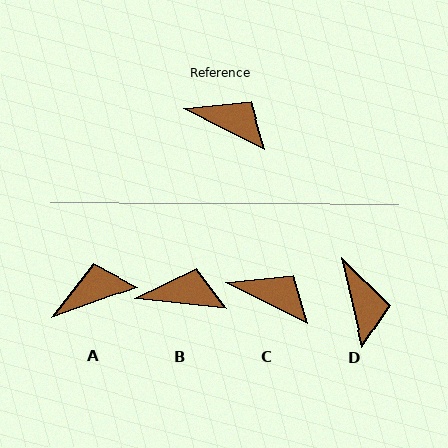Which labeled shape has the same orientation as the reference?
C.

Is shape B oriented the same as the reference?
No, it is off by about 21 degrees.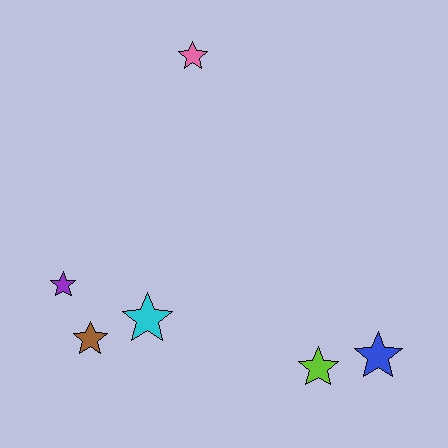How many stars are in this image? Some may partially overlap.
There are 6 stars.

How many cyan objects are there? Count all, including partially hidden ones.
There is 1 cyan object.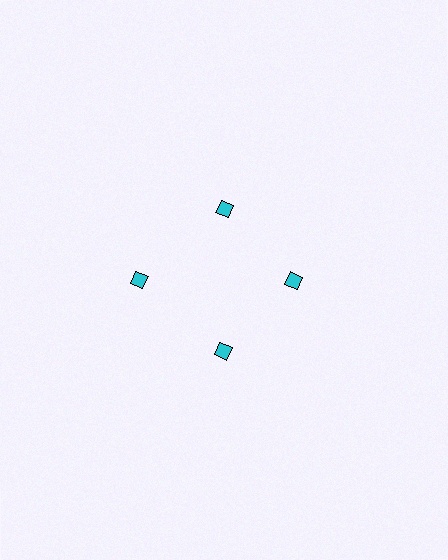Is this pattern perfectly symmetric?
No. The 4 cyan diamonds are arranged in a ring, but one element near the 9 o'clock position is pushed outward from the center, breaking the 4-fold rotational symmetry.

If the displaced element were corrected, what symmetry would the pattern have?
It would have 4-fold rotational symmetry — the pattern would map onto itself every 90 degrees.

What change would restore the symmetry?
The symmetry would be restored by moving it inward, back onto the ring so that all 4 diamonds sit at equal angles and equal distance from the center.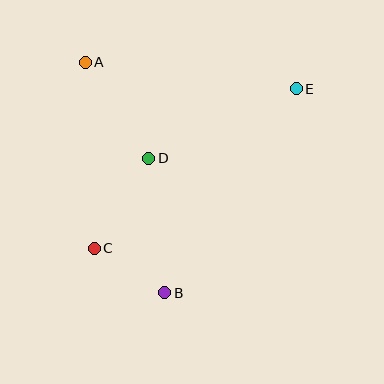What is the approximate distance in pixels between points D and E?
The distance between D and E is approximately 163 pixels.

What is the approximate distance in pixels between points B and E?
The distance between B and E is approximately 243 pixels.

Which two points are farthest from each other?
Points C and E are farthest from each other.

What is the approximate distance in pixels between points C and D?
The distance between C and D is approximately 105 pixels.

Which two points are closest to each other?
Points B and C are closest to each other.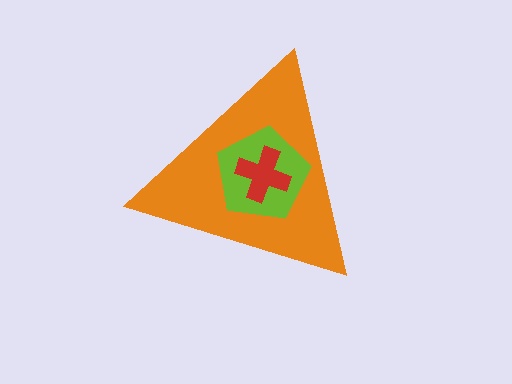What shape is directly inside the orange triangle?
The lime pentagon.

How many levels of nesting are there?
3.